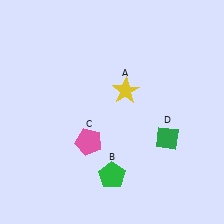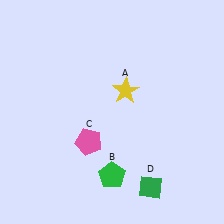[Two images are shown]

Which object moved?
The green diamond (D) moved down.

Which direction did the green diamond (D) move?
The green diamond (D) moved down.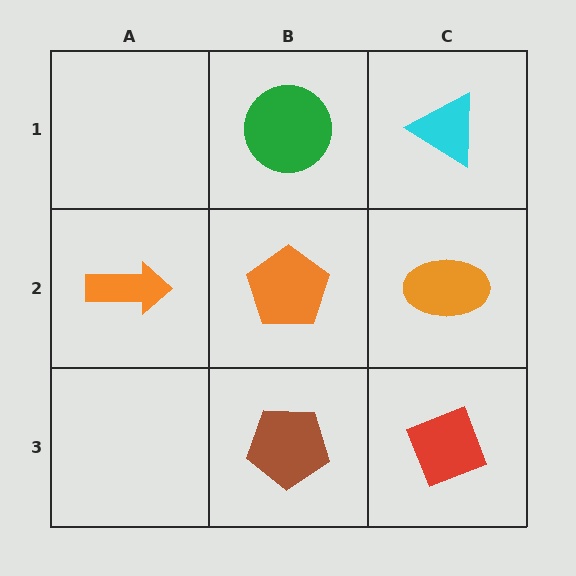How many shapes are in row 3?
2 shapes.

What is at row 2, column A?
An orange arrow.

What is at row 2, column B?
An orange pentagon.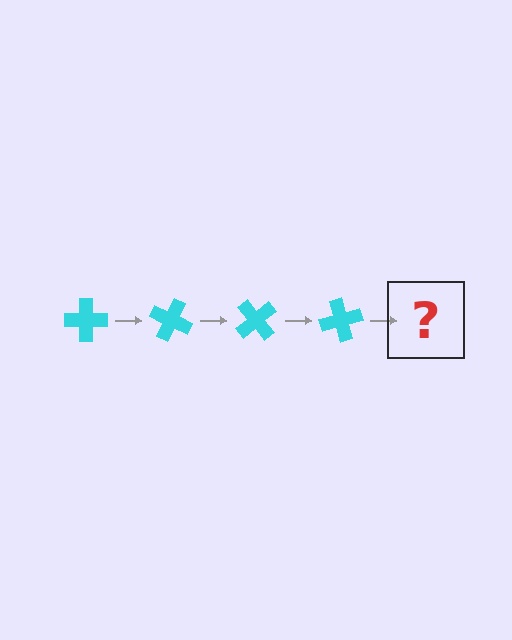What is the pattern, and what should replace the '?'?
The pattern is that the cross rotates 25 degrees each step. The '?' should be a cyan cross rotated 100 degrees.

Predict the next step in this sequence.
The next step is a cyan cross rotated 100 degrees.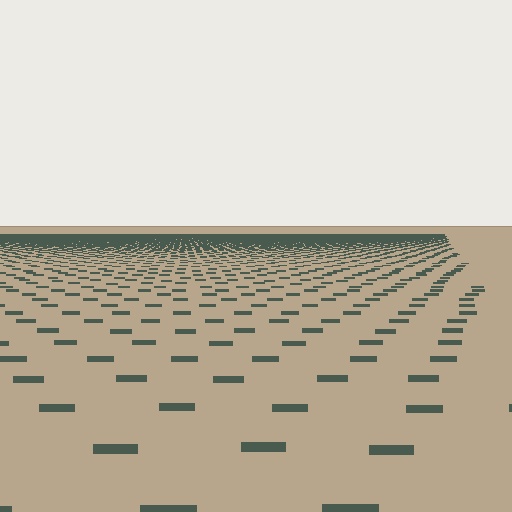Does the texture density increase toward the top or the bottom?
Density increases toward the top.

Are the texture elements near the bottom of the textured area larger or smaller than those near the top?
Larger. Near the bottom, elements are closer to the viewer and appear at a bigger on-screen size.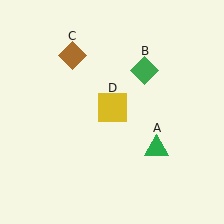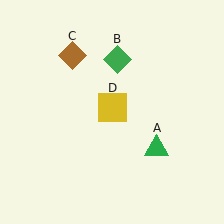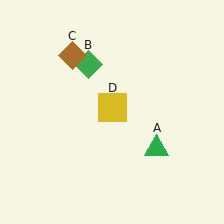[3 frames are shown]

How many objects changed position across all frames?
1 object changed position: green diamond (object B).